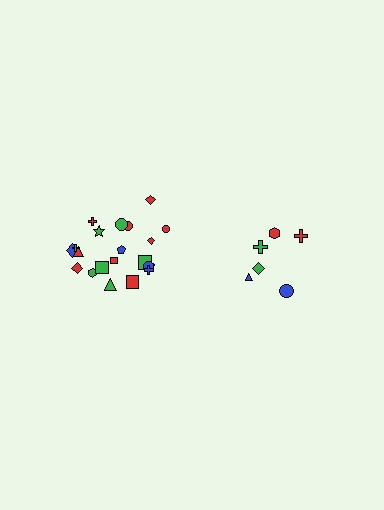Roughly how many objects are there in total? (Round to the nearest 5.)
Roughly 30 objects in total.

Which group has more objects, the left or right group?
The left group.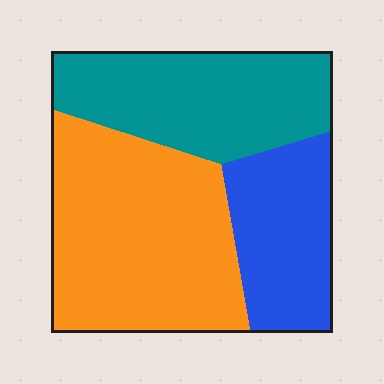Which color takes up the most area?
Orange, at roughly 45%.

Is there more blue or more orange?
Orange.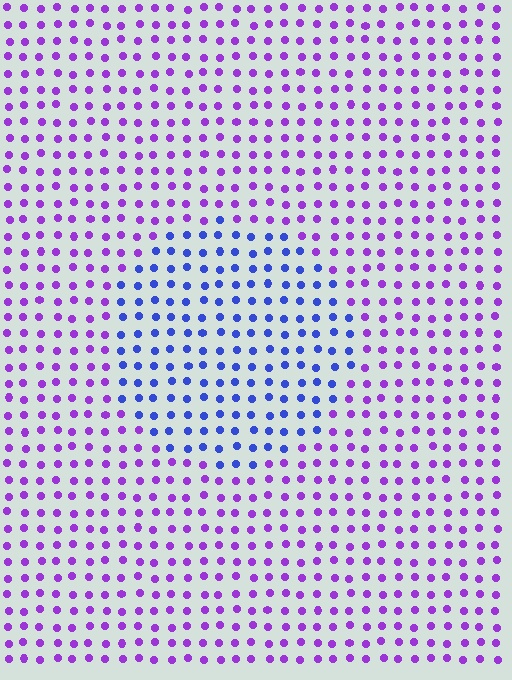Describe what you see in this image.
The image is filled with small purple elements in a uniform arrangement. A circle-shaped region is visible where the elements are tinted to a slightly different hue, forming a subtle color boundary.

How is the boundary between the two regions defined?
The boundary is defined purely by a slight shift in hue (about 47 degrees). Spacing, size, and orientation are identical on both sides.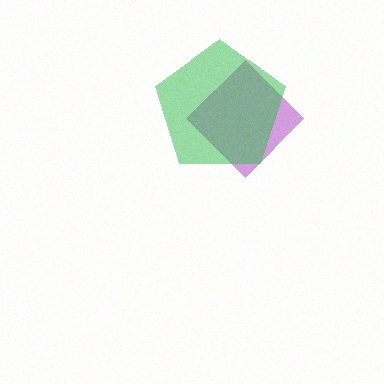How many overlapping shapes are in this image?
There are 2 overlapping shapes in the image.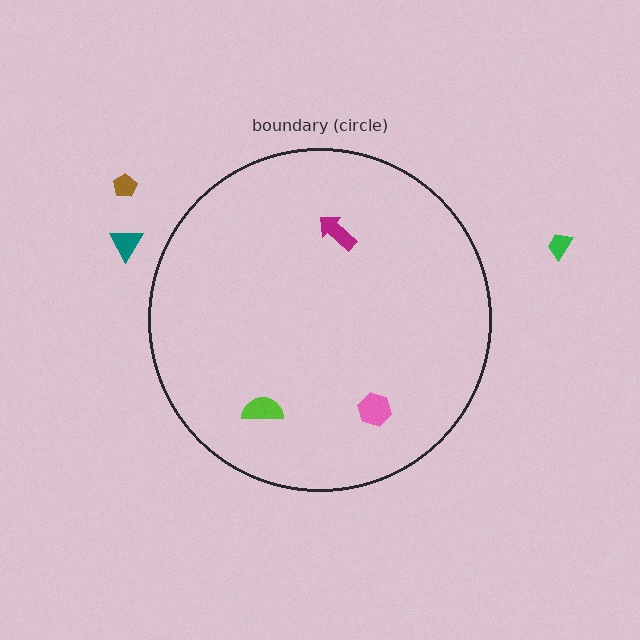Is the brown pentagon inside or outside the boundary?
Outside.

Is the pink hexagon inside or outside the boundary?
Inside.